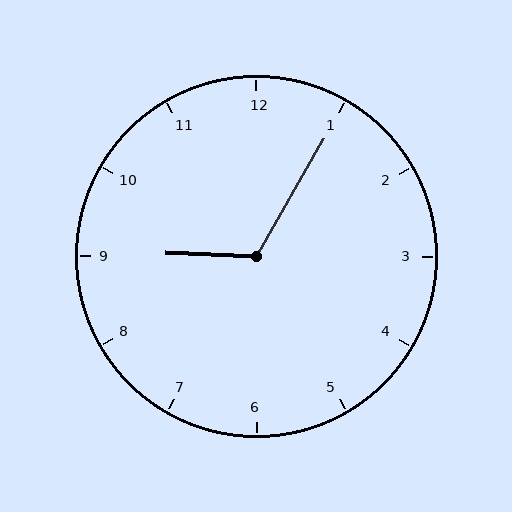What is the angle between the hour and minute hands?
Approximately 118 degrees.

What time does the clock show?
9:05.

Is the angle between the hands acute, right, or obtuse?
It is obtuse.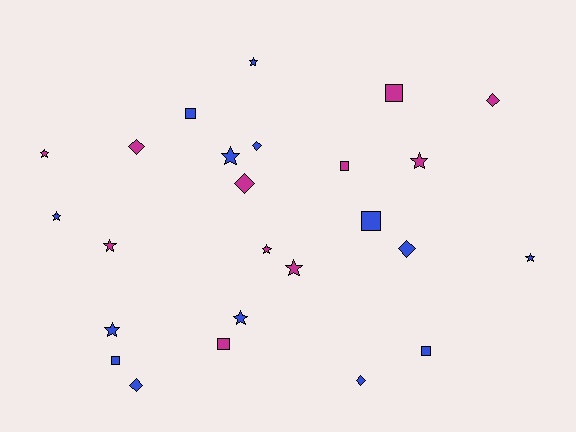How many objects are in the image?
There are 25 objects.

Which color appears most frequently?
Blue, with 14 objects.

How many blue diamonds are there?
There are 4 blue diamonds.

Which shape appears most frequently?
Star, with 11 objects.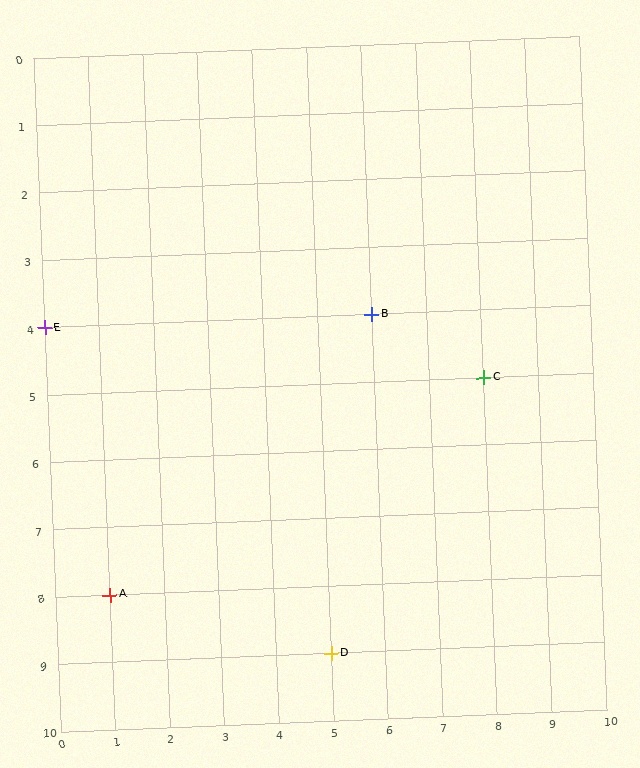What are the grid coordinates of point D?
Point D is at grid coordinates (5, 9).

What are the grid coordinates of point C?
Point C is at grid coordinates (8, 5).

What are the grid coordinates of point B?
Point B is at grid coordinates (6, 4).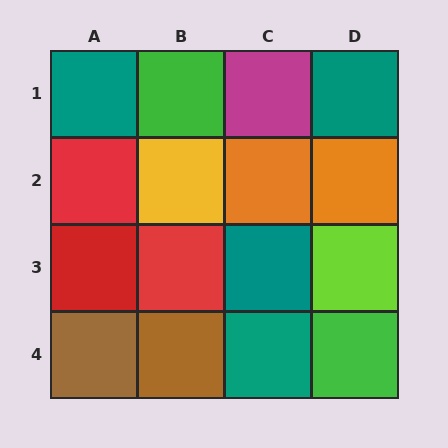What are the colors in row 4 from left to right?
Brown, brown, teal, green.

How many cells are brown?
2 cells are brown.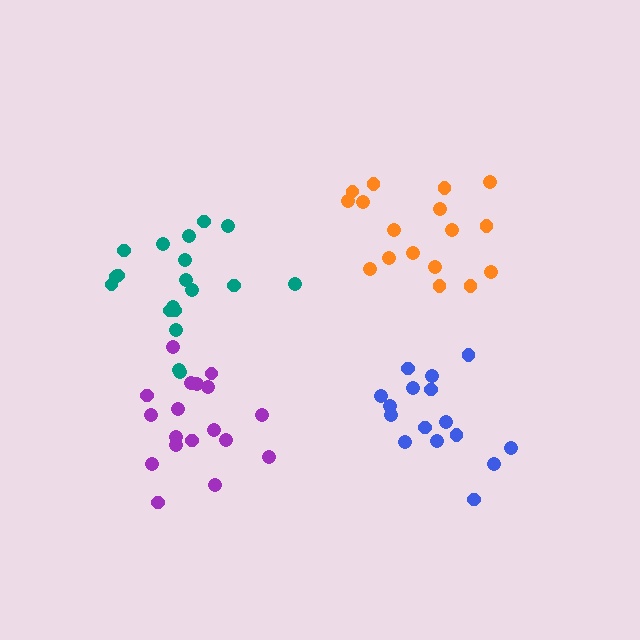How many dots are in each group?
Group 1: 17 dots, Group 2: 16 dots, Group 3: 18 dots, Group 4: 19 dots (70 total).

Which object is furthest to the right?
The blue cluster is rightmost.